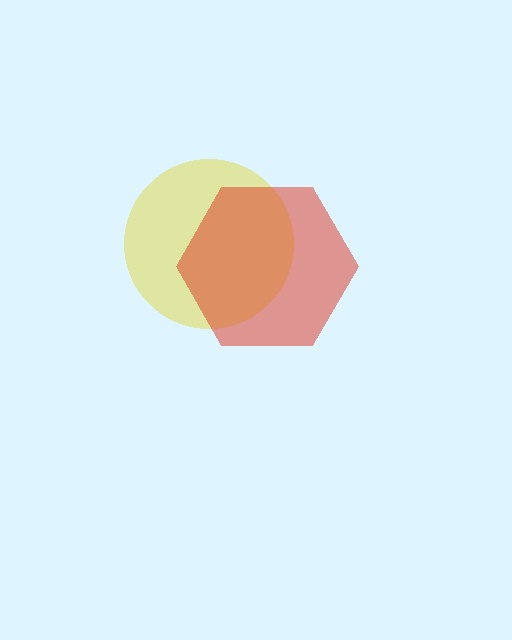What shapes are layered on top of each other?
The layered shapes are: a yellow circle, a red hexagon.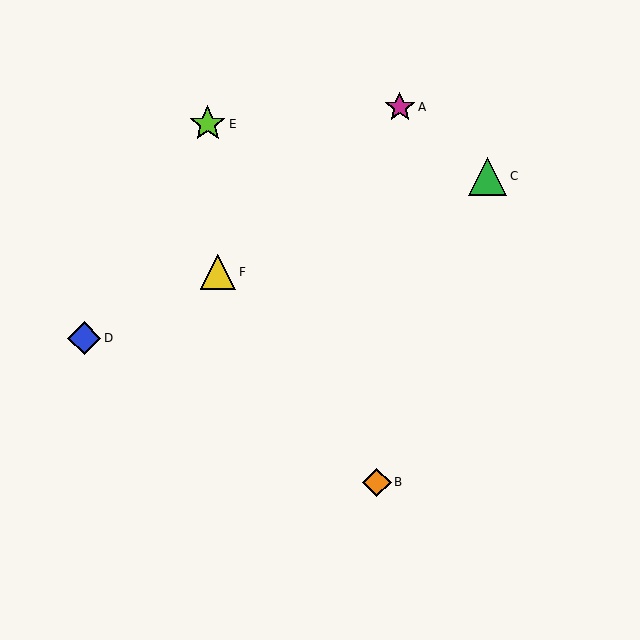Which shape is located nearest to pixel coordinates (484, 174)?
The green triangle (labeled C) at (488, 176) is nearest to that location.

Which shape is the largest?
The green triangle (labeled C) is the largest.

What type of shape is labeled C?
Shape C is a green triangle.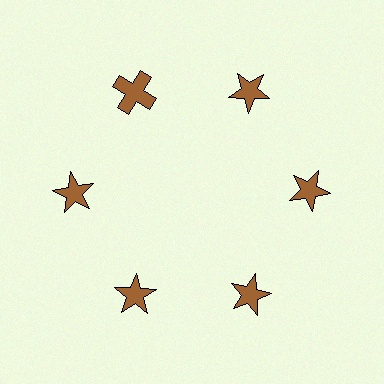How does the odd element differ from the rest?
It has a different shape: cross instead of star.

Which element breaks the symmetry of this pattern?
The brown cross at roughly the 11 o'clock position breaks the symmetry. All other shapes are brown stars.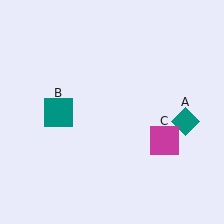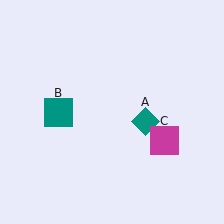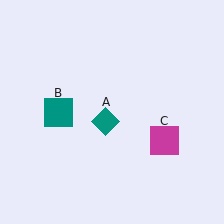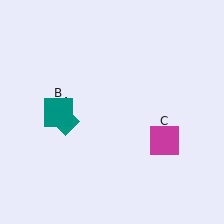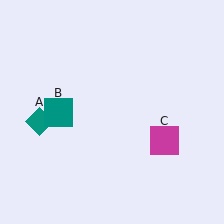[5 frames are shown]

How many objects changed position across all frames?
1 object changed position: teal diamond (object A).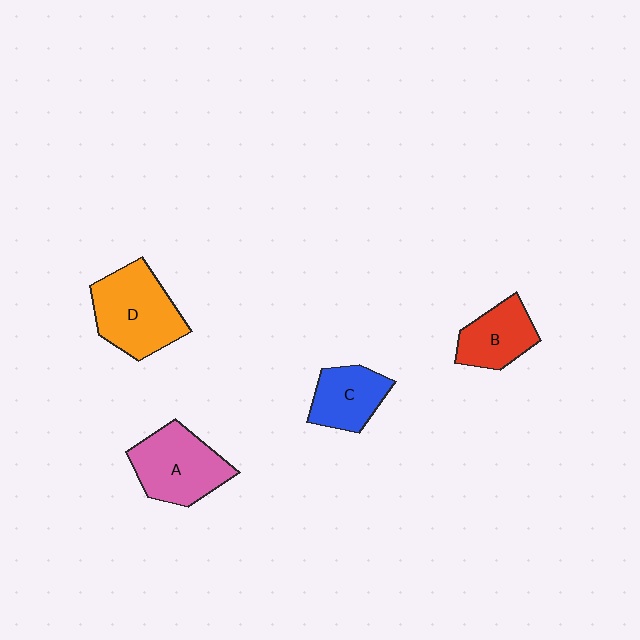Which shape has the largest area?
Shape D (orange).